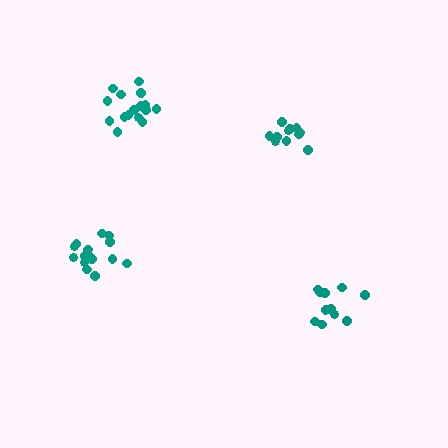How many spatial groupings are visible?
There are 4 spatial groupings.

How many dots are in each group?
Group 1: 12 dots, Group 2: 15 dots, Group 3: 11 dots, Group 4: 16 dots (54 total).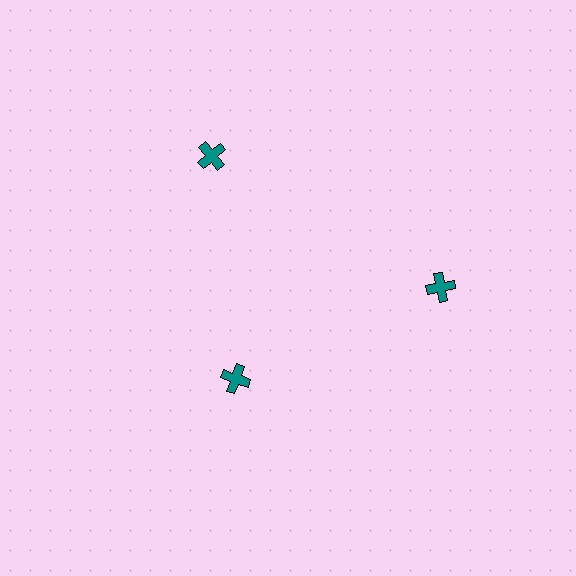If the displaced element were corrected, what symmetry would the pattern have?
It would have 3-fold rotational symmetry — the pattern would map onto itself every 120 degrees.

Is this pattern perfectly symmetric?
No. The 3 teal crosses are arranged in a ring, but one element near the 7 o'clock position is pulled inward toward the center, breaking the 3-fold rotational symmetry.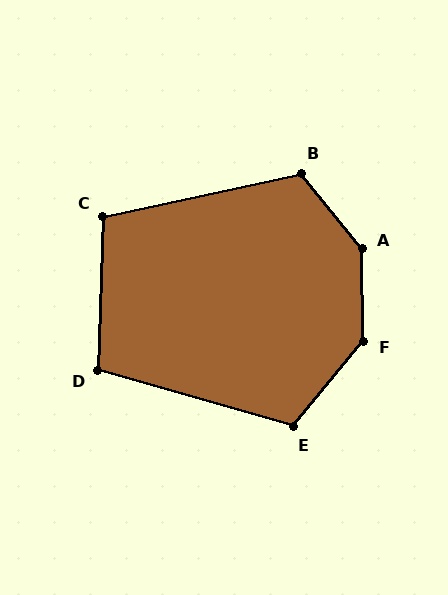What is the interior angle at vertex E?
Approximately 114 degrees (obtuse).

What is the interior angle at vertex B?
Approximately 117 degrees (obtuse).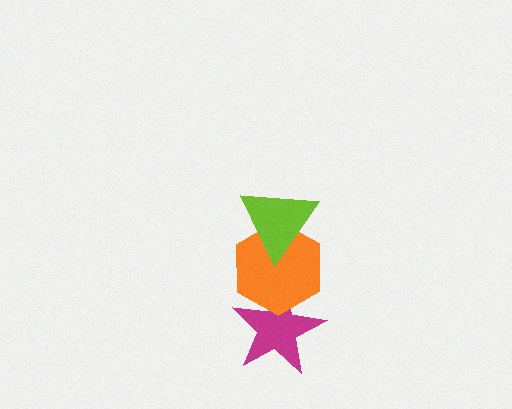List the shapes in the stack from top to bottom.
From top to bottom: the lime triangle, the orange hexagon, the magenta star.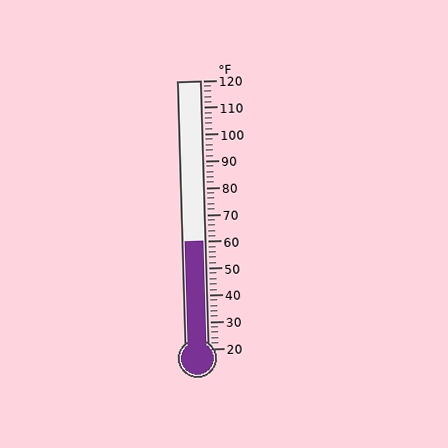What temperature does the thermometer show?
The thermometer shows approximately 60°F.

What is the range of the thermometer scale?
The thermometer scale ranges from 20°F to 120°F.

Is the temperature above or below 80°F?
The temperature is below 80°F.